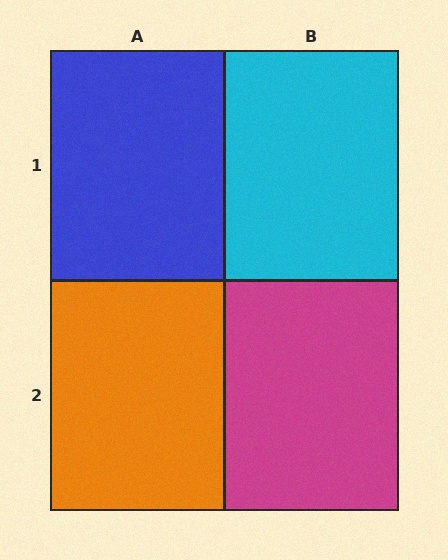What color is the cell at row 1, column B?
Cyan.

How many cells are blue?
1 cell is blue.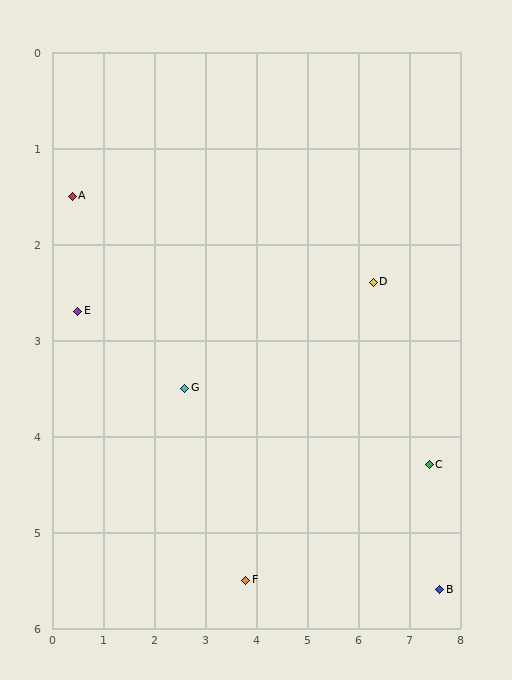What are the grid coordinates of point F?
Point F is at approximately (3.8, 5.5).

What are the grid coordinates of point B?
Point B is at approximately (7.6, 5.6).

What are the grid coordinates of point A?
Point A is at approximately (0.4, 1.5).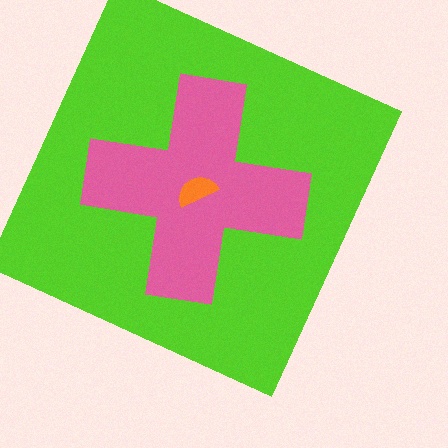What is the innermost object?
The orange semicircle.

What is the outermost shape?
The lime square.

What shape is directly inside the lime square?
The pink cross.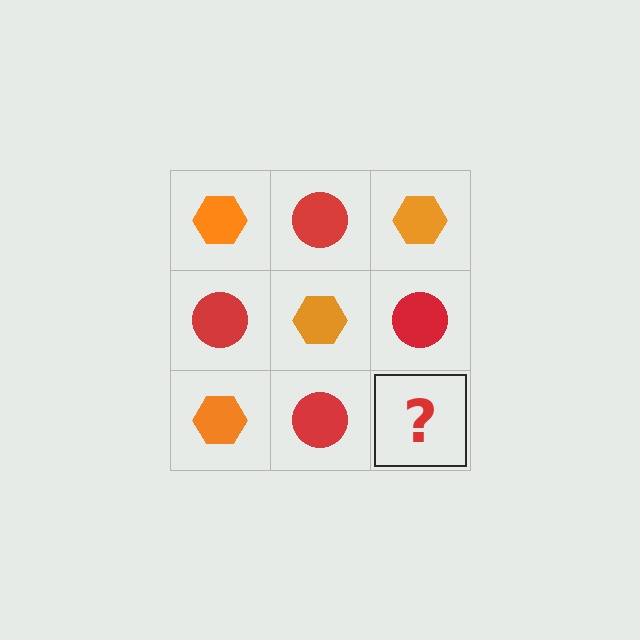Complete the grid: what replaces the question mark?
The question mark should be replaced with an orange hexagon.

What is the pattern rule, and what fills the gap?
The rule is that it alternates orange hexagon and red circle in a checkerboard pattern. The gap should be filled with an orange hexagon.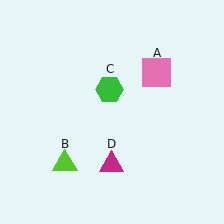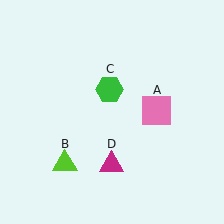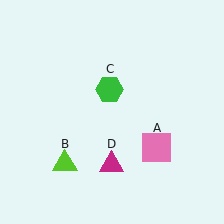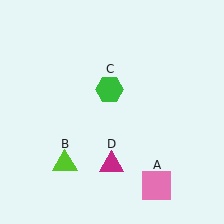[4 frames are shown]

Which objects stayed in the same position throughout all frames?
Lime triangle (object B) and green hexagon (object C) and magenta triangle (object D) remained stationary.